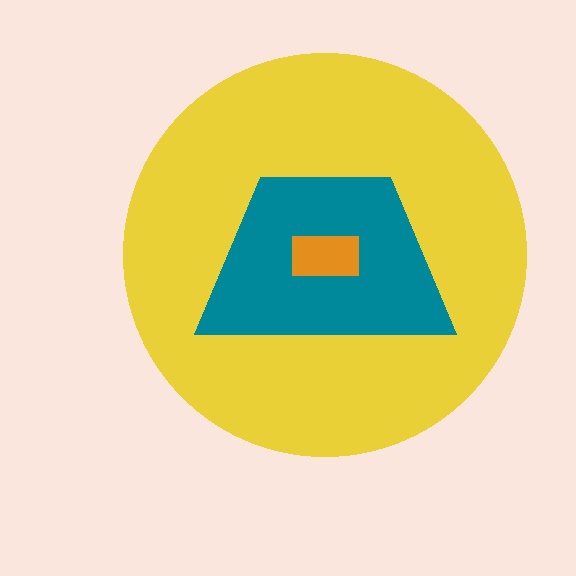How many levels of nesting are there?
3.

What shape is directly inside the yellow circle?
The teal trapezoid.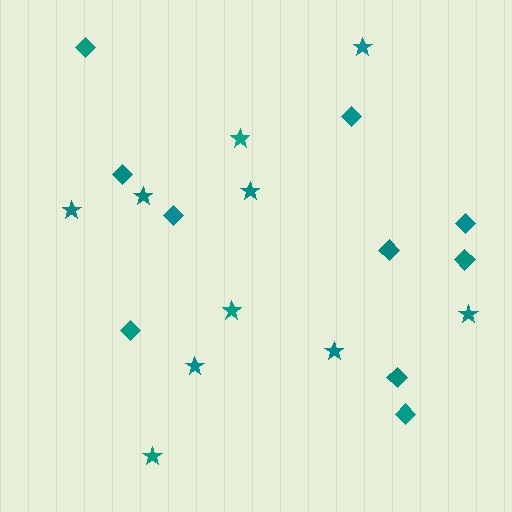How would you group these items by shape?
There are 2 groups: one group of diamonds (10) and one group of stars (10).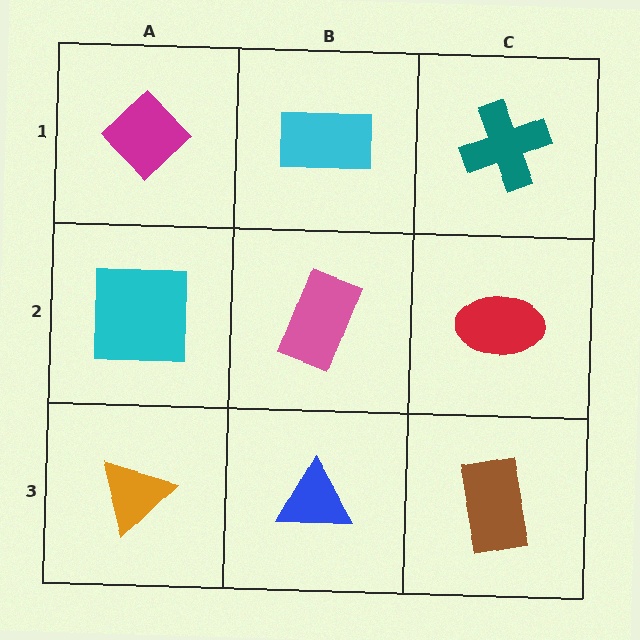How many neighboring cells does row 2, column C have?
3.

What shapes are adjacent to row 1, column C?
A red ellipse (row 2, column C), a cyan rectangle (row 1, column B).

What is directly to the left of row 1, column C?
A cyan rectangle.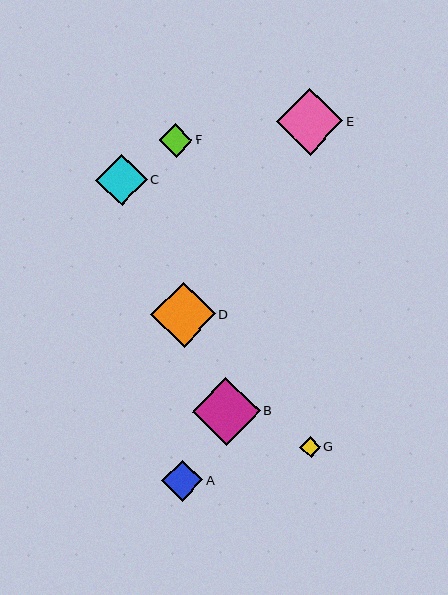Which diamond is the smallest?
Diamond G is the smallest with a size of approximately 21 pixels.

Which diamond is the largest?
Diamond B is the largest with a size of approximately 67 pixels.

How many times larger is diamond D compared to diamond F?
Diamond D is approximately 1.9 times the size of diamond F.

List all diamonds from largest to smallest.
From largest to smallest: B, E, D, C, A, F, G.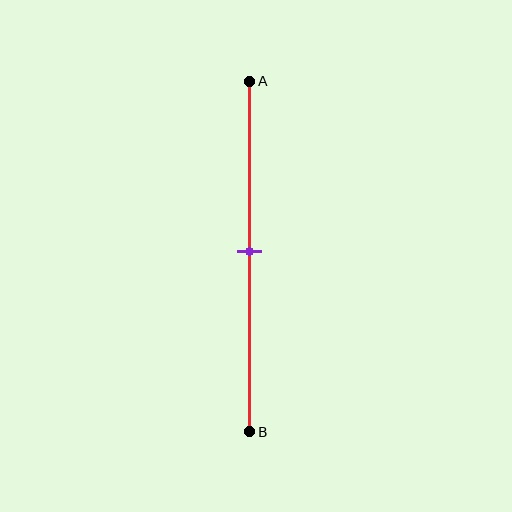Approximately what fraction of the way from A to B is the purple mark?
The purple mark is approximately 50% of the way from A to B.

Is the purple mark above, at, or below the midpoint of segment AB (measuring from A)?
The purple mark is approximately at the midpoint of segment AB.